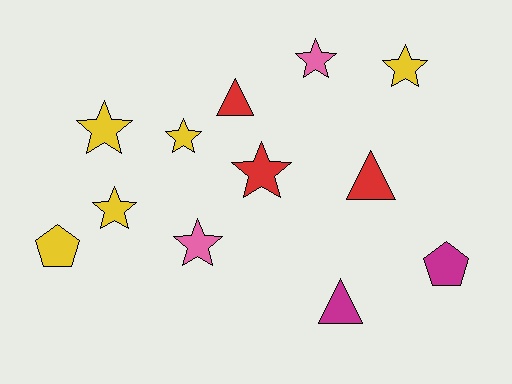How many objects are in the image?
There are 12 objects.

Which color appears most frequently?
Yellow, with 5 objects.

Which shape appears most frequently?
Star, with 7 objects.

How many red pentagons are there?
There are no red pentagons.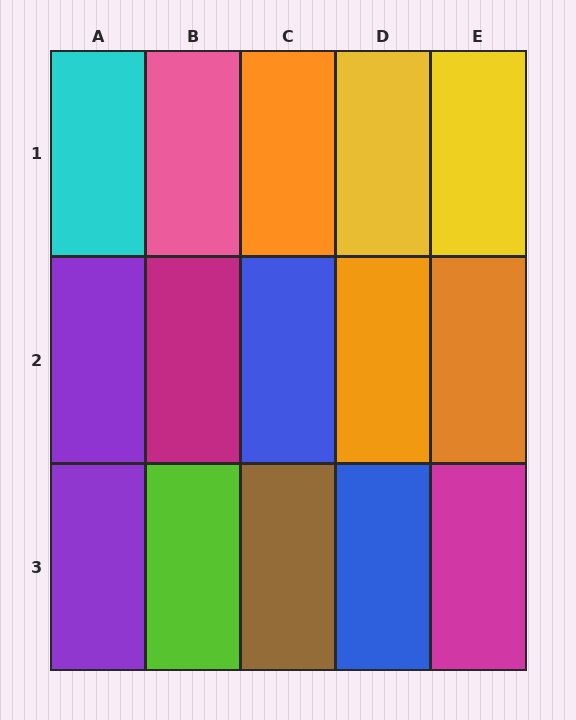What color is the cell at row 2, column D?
Orange.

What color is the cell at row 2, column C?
Blue.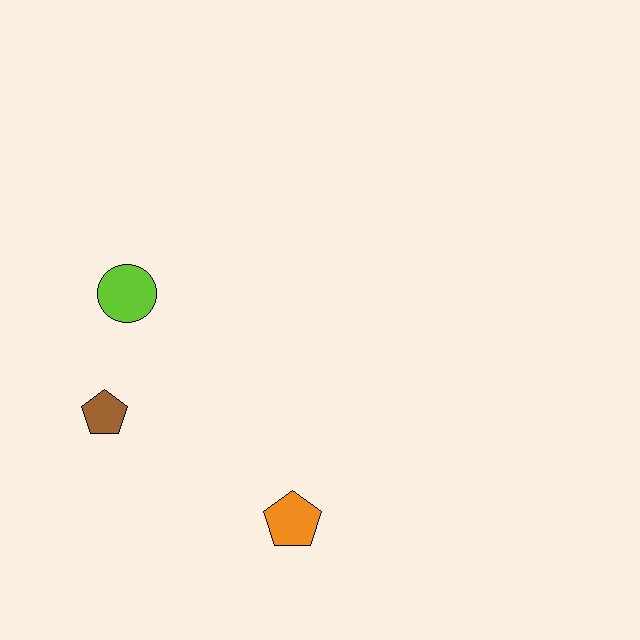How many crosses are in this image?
There are no crosses.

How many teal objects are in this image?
There are no teal objects.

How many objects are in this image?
There are 3 objects.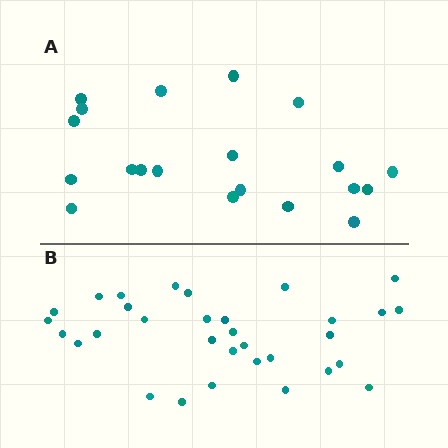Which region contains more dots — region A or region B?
Region B (the bottom region) has more dots.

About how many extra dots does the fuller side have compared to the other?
Region B has roughly 12 or so more dots than region A.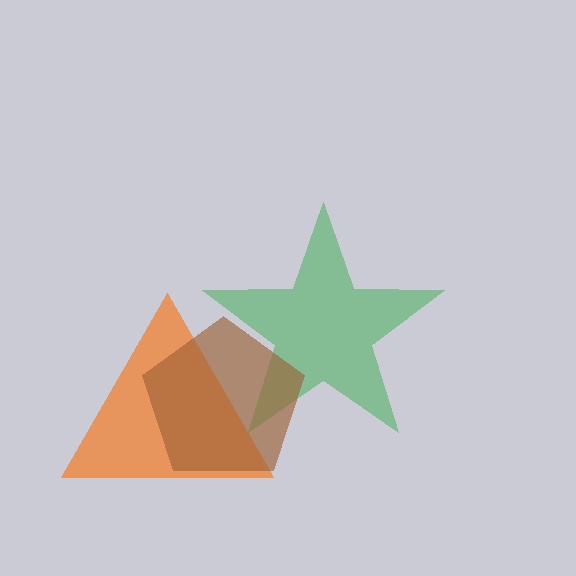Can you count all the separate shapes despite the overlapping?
Yes, there are 3 separate shapes.